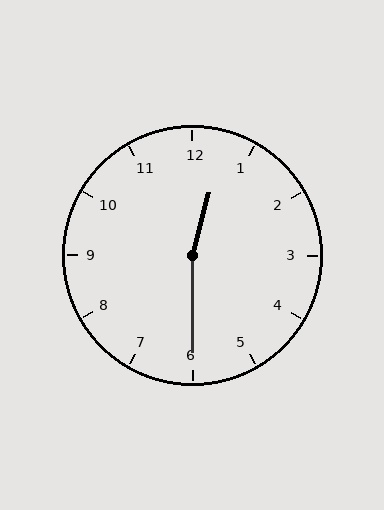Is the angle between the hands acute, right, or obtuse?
It is obtuse.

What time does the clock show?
12:30.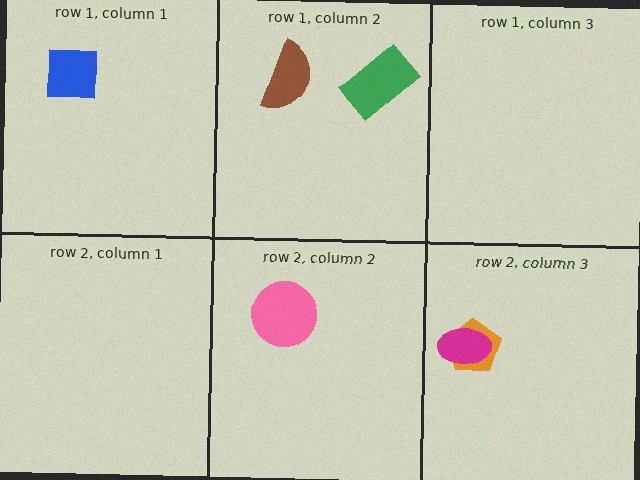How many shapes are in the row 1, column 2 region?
2.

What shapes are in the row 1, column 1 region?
The blue square.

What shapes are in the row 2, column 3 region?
The orange pentagon, the magenta ellipse.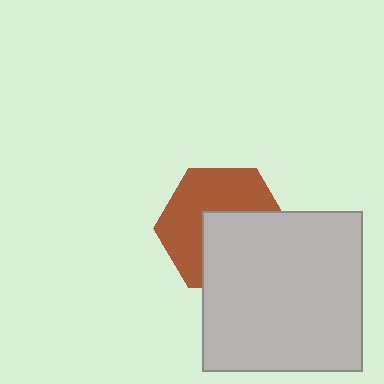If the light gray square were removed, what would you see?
You would see the complete brown hexagon.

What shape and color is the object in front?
The object in front is a light gray square.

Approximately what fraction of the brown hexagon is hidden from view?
Roughly 46% of the brown hexagon is hidden behind the light gray square.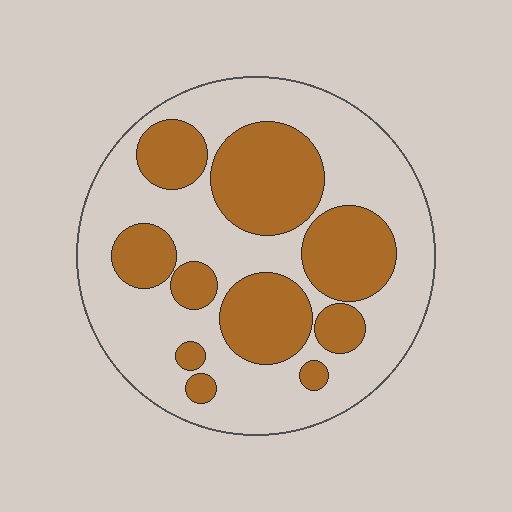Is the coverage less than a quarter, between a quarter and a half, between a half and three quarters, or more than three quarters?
Between a quarter and a half.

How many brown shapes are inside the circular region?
10.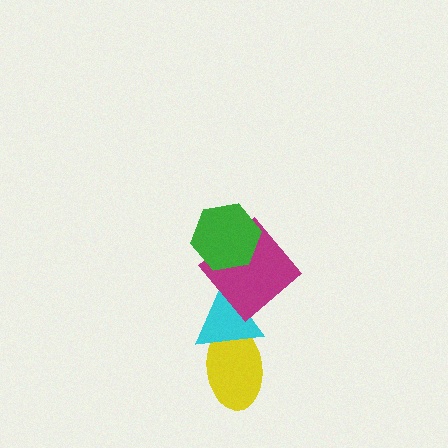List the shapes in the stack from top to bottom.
From top to bottom: the green hexagon, the magenta diamond, the cyan triangle, the yellow ellipse.